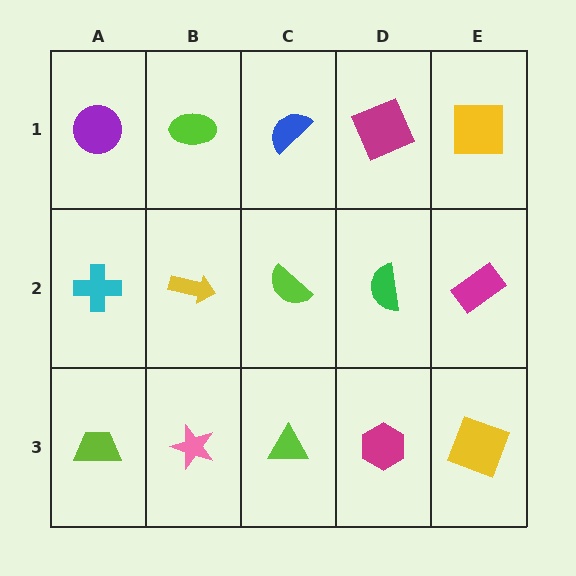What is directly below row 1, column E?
A magenta rectangle.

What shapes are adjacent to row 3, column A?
A cyan cross (row 2, column A), a pink star (row 3, column B).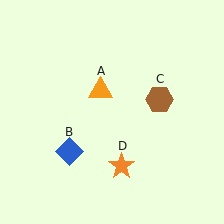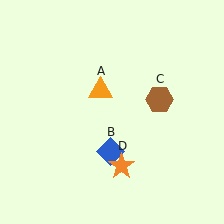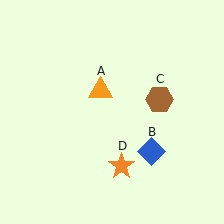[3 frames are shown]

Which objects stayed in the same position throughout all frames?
Orange triangle (object A) and brown hexagon (object C) and orange star (object D) remained stationary.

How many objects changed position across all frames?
1 object changed position: blue diamond (object B).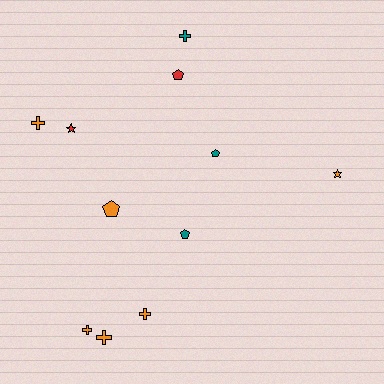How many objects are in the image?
There are 11 objects.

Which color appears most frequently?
Orange, with 6 objects.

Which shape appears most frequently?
Cross, with 5 objects.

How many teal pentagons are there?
There are 2 teal pentagons.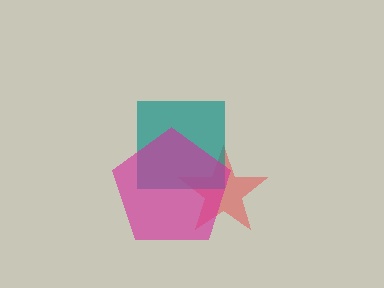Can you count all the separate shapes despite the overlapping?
Yes, there are 3 separate shapes.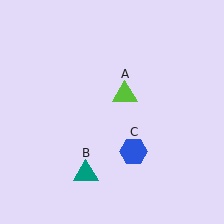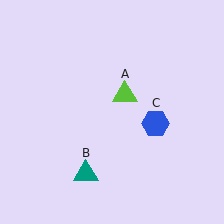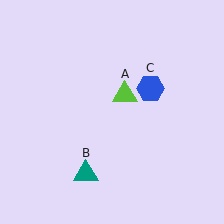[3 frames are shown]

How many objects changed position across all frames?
1 object changed position: blue hexagon (object C).